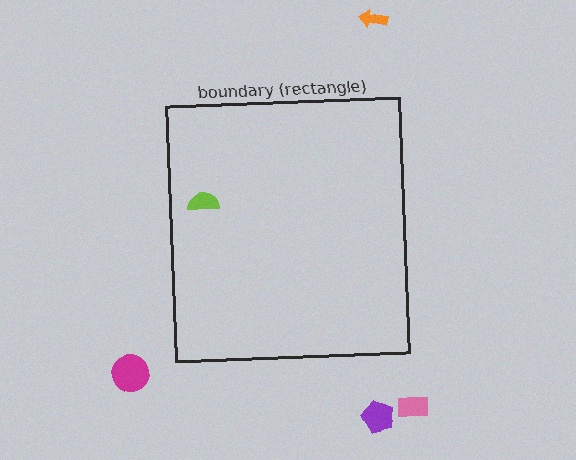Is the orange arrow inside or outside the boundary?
Outside.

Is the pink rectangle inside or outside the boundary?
Outside.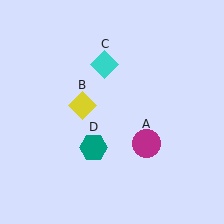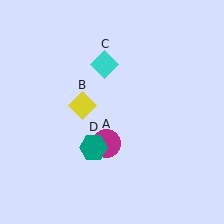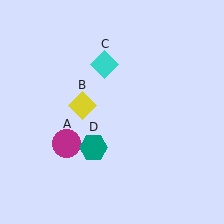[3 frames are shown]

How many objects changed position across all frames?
1 object changed position: magenta circle (object A).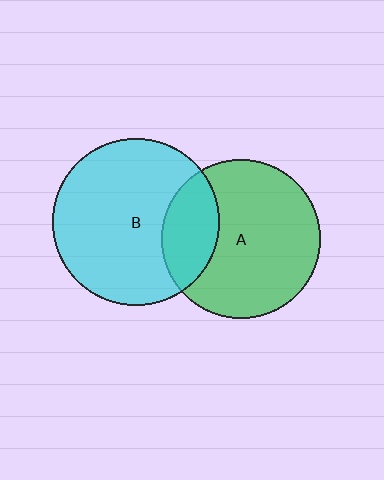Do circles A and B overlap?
Yes.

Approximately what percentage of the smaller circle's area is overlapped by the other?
Approximately 25%.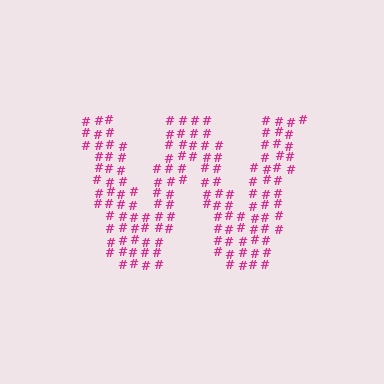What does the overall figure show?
The overall figure shows the letter W.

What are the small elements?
The small elements are hash symbols.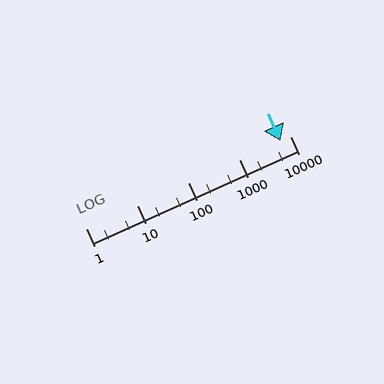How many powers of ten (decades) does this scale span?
The scale spans 4 decades, from 1 to 10000.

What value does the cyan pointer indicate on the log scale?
The pointer indicates approximately 6600.